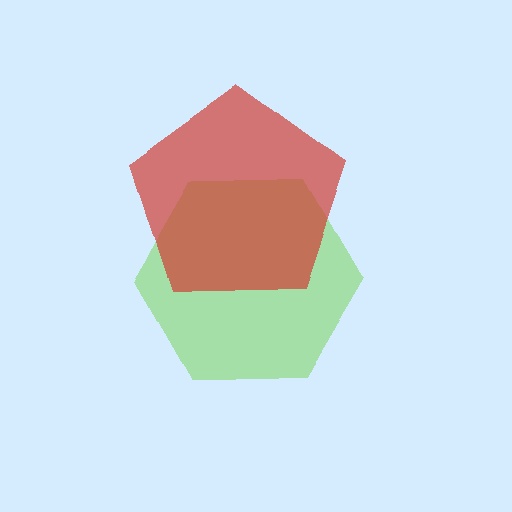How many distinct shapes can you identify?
There are 2 distinct shapes: a lime hexagon, a red pentagon.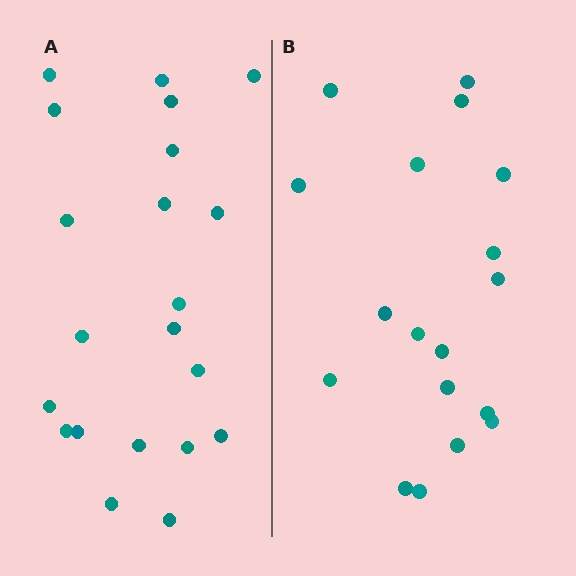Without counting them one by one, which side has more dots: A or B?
Region A (the left region) has more dots.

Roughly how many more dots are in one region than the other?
Region A has just a few more — roughly 2 or 3 more dots than region B.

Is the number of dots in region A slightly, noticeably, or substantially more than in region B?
Region A has only slightly more — the two regions are fairly close. The ratio is roughly 1.2 to 1.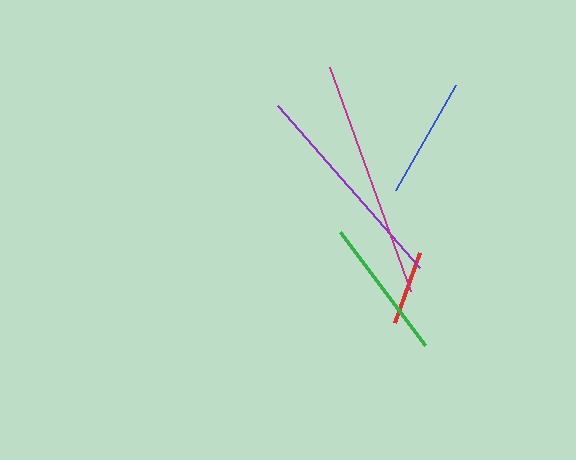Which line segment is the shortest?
The red line is the shortest at approximately 74 pixels.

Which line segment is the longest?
The magenta line is the longest at approximately 239 pixels.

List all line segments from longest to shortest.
From longest to shortest: magenta, purple, green, blue, red.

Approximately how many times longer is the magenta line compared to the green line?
The magenta line is approximately 1.7 times the length of the green line.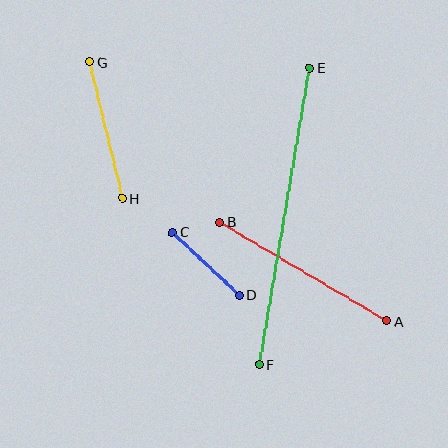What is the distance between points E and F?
The distance is approximately 301 pixels.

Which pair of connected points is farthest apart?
Points E and F are farthest apart.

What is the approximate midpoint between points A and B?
The midpoint is at approximately (303, 271) pixels.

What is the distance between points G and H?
The distance is approximately 140 pixels.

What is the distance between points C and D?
The distance is approximately 92 pixels.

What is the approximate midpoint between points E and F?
The midpoint is at approximately (285, 216) pixels.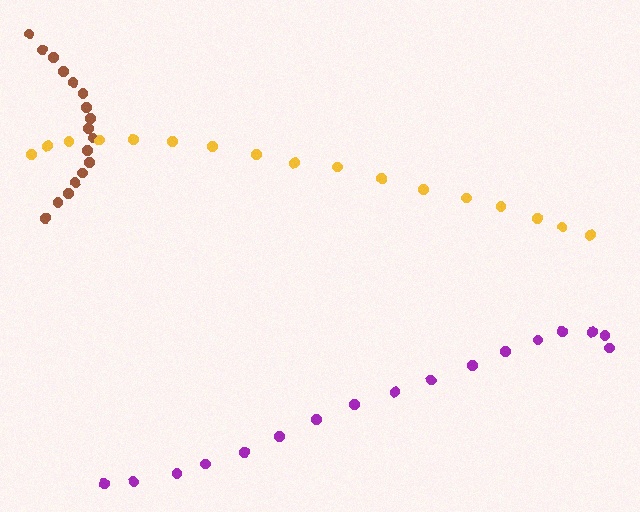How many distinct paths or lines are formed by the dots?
There are 3 distinct paths.